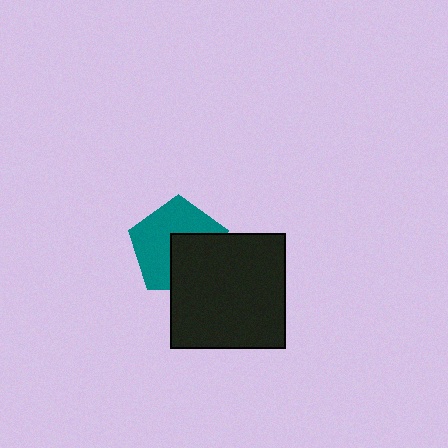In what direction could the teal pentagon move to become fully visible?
The teal pentagon could move toward the upper-left. That would shift it out from behind the black square entirely.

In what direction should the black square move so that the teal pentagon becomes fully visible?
The black square should move toward the lower-right. That is the shortest direction to clear the overlap and leave the teal pentagon fully visible.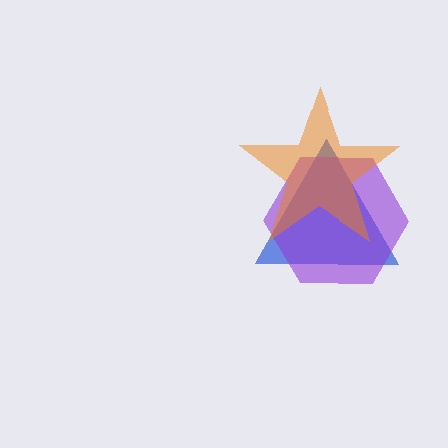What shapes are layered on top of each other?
The layered shapes are: a blue triangle, a purple hexagon, an orange star.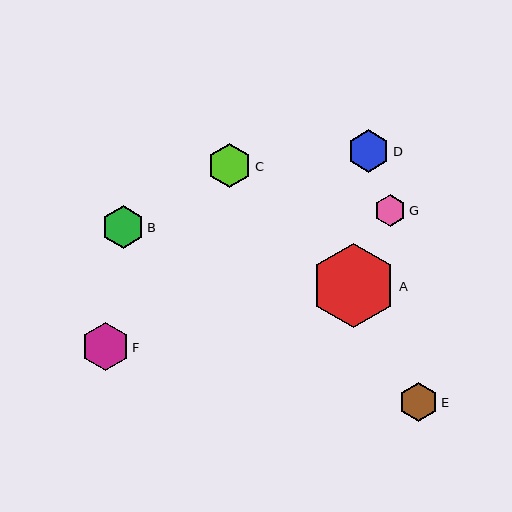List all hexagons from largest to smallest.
From largest to smallest: A, F, C, B, D, E, G.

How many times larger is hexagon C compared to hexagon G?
Hexagon C is approximately 1.4 times the size of hexagon G.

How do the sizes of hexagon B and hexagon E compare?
Hexagon B and hexagon E are approximately the same size.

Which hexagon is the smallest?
Hexagon G is the smallest with a size of approximately 32 pixels.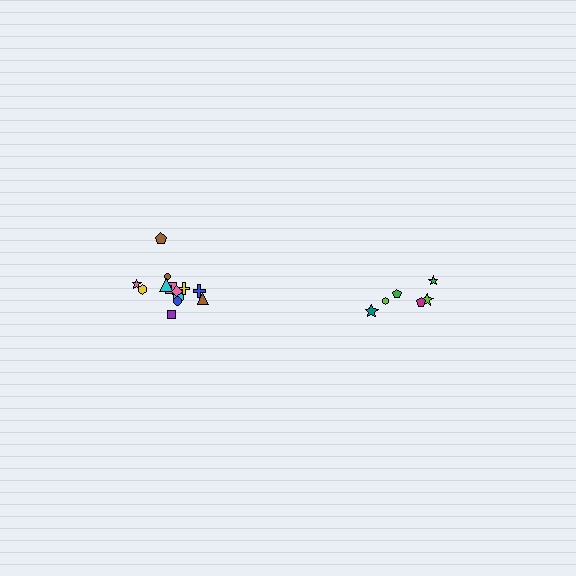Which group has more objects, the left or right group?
The left group.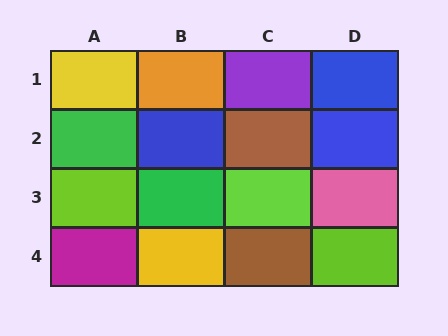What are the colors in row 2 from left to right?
Green, blue, brown, blue.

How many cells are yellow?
2 cells are yellow.